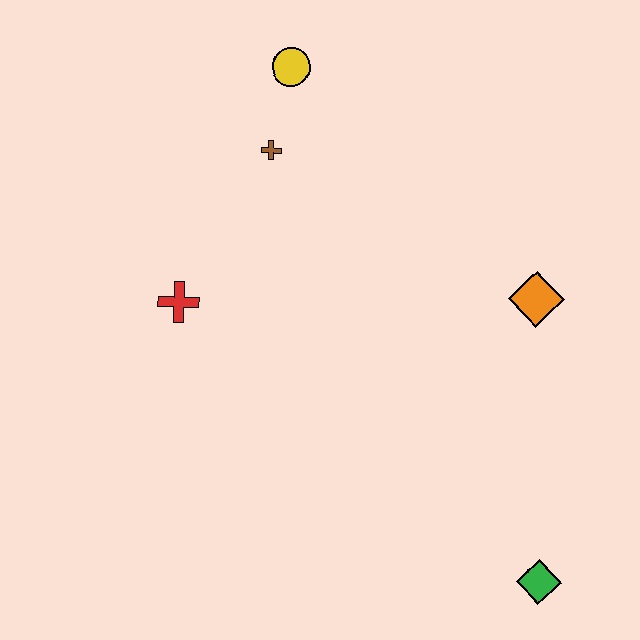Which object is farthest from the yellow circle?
The green diamond is farthest from the yellow circle.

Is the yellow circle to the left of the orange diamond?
Yes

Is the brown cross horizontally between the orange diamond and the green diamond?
No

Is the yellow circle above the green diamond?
Yes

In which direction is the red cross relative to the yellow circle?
The red cross is below the yellow circle.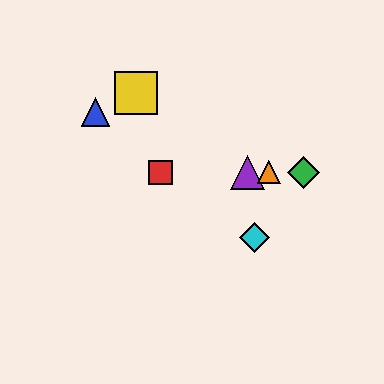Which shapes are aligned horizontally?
The red square, the green diamond, the purple triangle, the orange triangle are aligned horizontally.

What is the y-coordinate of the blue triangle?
The blue triangle is at y≈112.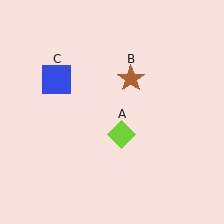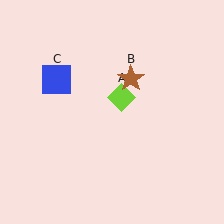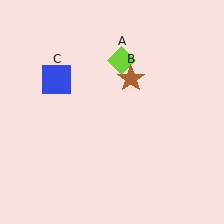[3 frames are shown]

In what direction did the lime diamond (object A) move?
The lime diamond (object A) moved up.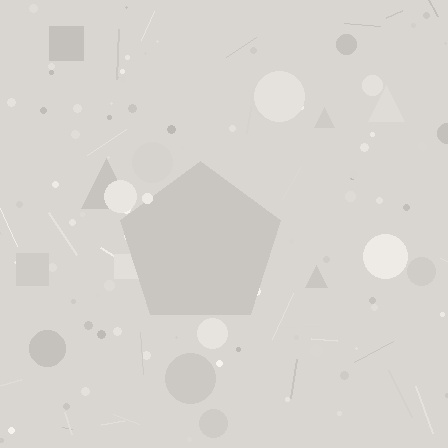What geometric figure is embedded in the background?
A pentagon is embedded in the background.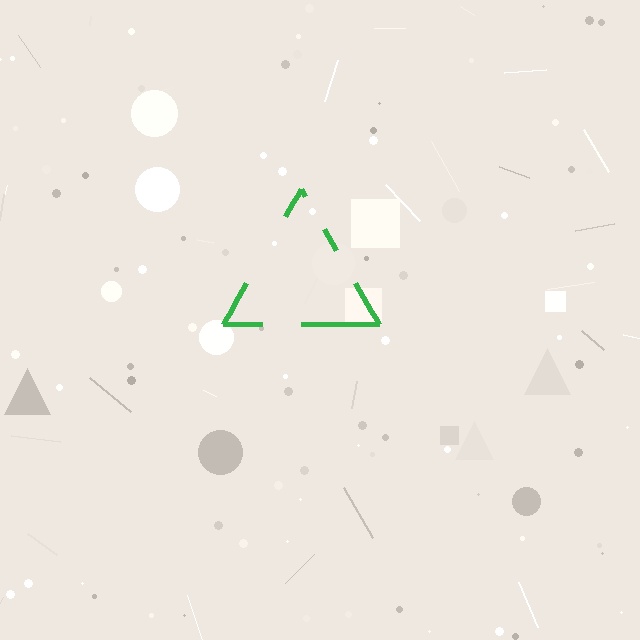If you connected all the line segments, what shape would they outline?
They would outline a triangle.